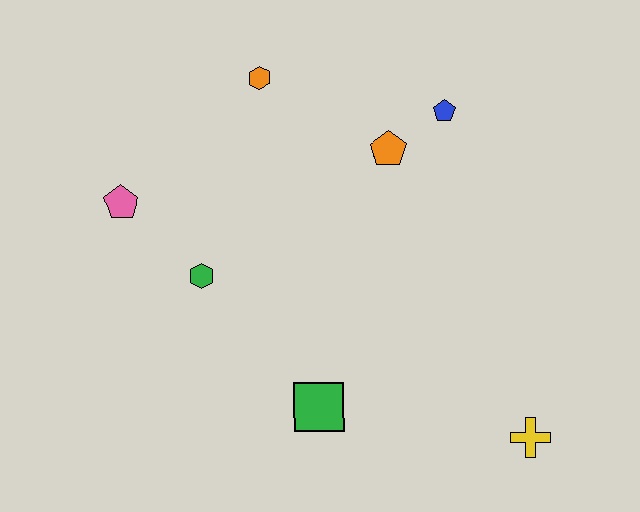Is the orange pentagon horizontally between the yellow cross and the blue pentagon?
No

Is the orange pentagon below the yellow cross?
No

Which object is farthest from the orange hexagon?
The yellow cross is farthest from the orange hexagon.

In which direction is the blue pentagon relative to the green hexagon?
The blue pentagon is to the right of the green hexagon.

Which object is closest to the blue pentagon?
The orange pentagon is closest to the blue pentagon.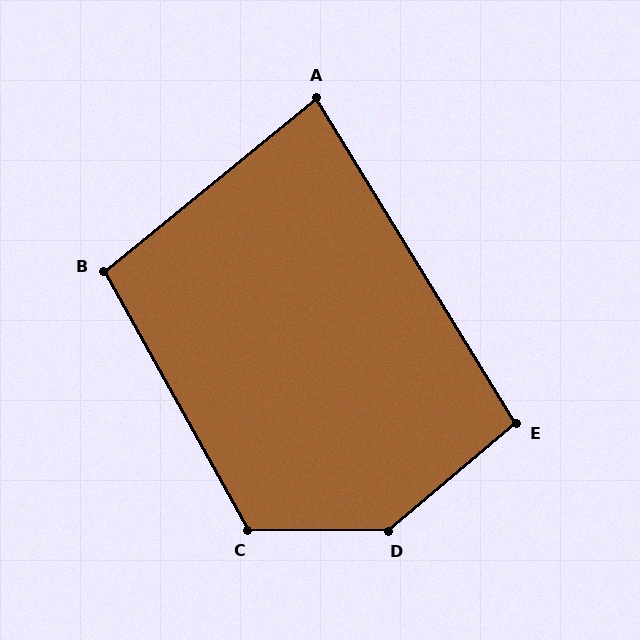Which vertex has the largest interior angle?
D, at approximately 139 degrees.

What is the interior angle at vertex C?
Approximately 120 degrees (obtuse).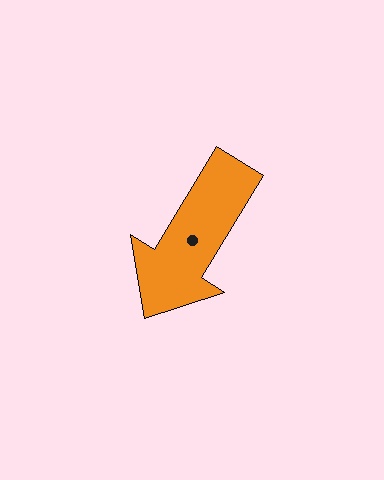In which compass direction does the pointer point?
Southwest.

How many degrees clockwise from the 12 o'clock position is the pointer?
Approximately 211 degrees.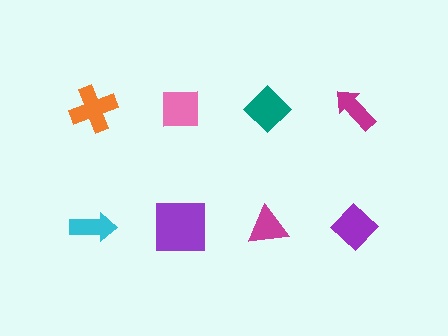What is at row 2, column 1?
A cyan arrow.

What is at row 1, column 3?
A teal diamond.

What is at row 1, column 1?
An orange cross.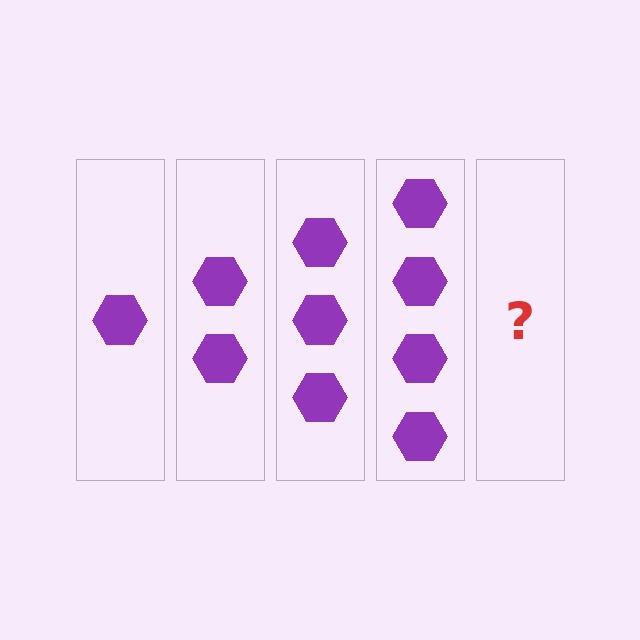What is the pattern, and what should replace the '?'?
The pattern is that each step adds one more hexagon. The '?' should be 5 hexagons.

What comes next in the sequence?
The next element should be 5 hexagons.